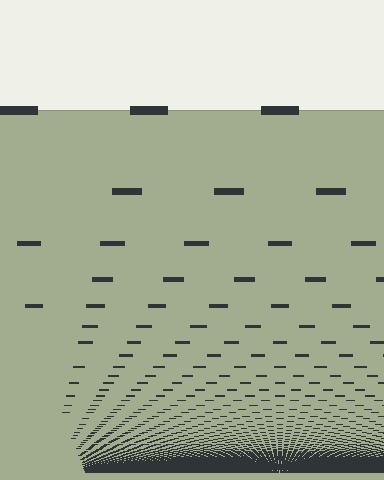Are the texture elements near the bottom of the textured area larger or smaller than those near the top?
Smaller. The gradient is inverted — elements near the bottom are smaller and denser.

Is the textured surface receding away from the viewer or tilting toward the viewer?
The surface appears to tilt toward the viewer. Texture elements get larger and sparser toward the top.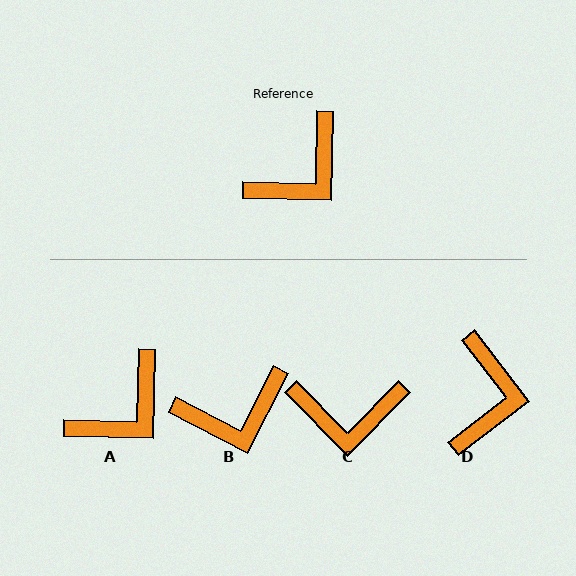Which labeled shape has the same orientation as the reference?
A.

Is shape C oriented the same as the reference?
No, it is off by about 44 degrees.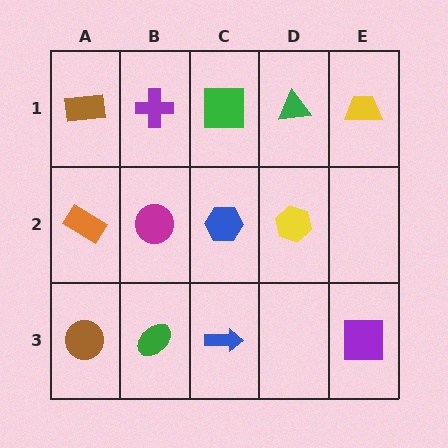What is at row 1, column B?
A purple cross.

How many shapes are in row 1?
5 shapes.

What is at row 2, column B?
A magenta circle.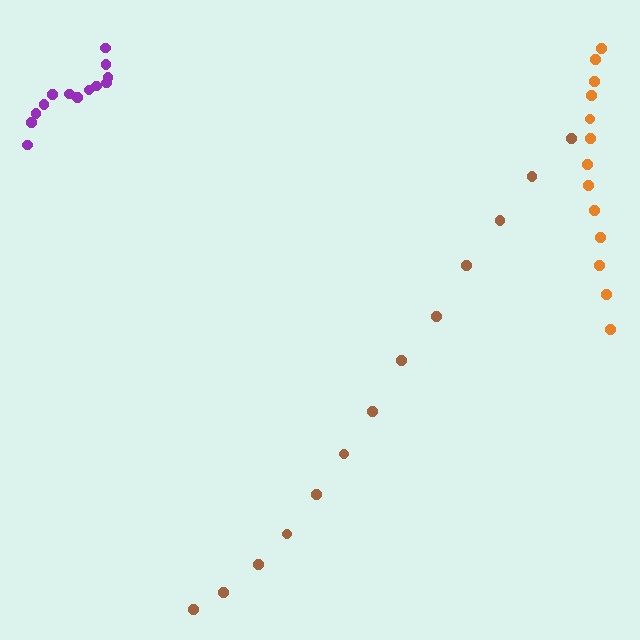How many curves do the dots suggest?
There are 3 distinct paths.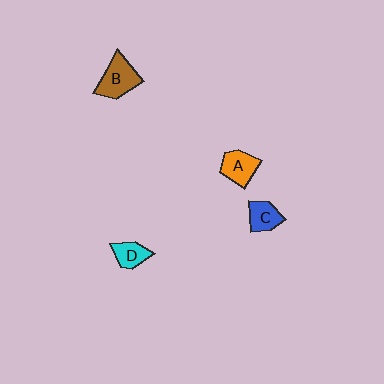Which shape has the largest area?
Shape B (brown).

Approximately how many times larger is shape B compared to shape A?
Approximately 1.3 times.